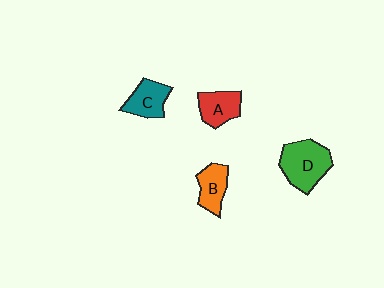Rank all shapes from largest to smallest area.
From largest to smallest: D (green), C (teal), A (red), B (orange).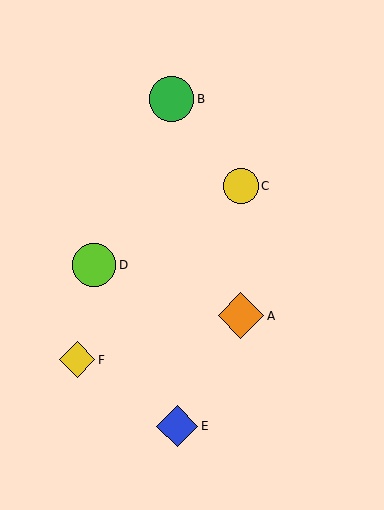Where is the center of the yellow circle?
The center of the yellow circle is at (241, 186).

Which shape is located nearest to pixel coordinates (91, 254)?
The lime circle (labeled D) at (94, 265) is nearest to that location.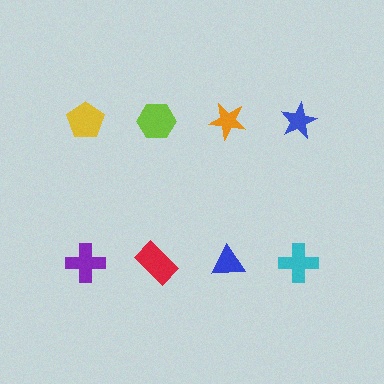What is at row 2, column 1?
A purple cross.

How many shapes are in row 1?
4 shapes.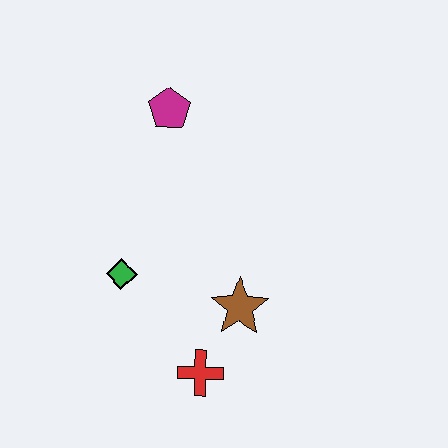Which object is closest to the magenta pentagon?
The green diamond is closest to the magenta pentagon.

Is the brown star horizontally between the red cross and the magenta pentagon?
No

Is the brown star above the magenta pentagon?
No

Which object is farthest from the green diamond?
The magenta pentagon is farthest from the green diamond.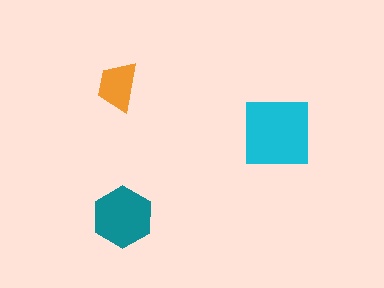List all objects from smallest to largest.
The orange trapezoid, the teal hexagon, the cyan square.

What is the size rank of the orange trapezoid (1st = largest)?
3rd.